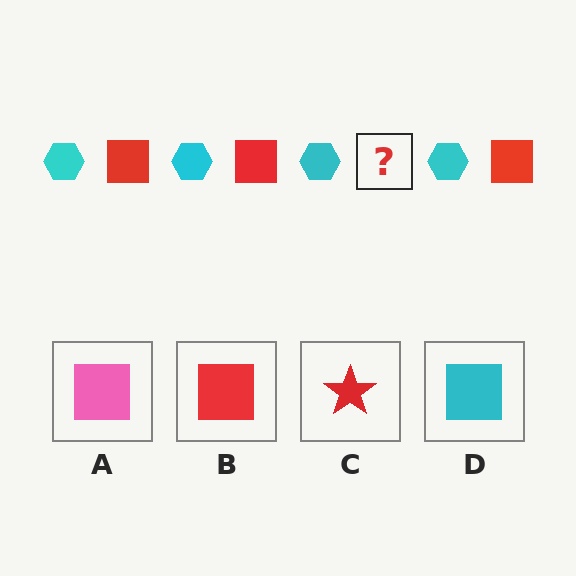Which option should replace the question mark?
Option B.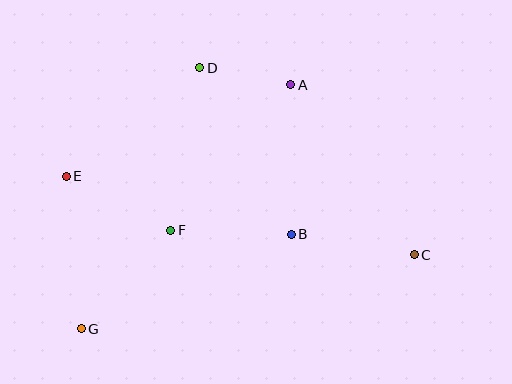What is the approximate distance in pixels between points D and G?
The distance between D and G is approximately 287 pixels.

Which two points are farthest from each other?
Points C and E are farthest from each other.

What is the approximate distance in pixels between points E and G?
The distance between E and G is approximately 153 pixels.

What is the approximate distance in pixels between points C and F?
The distance between C and F is approximately 245 pixels.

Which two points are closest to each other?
Points A and D are closest to each other.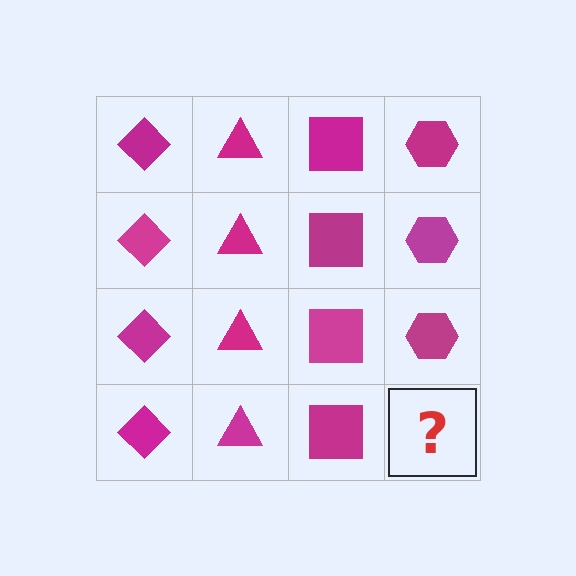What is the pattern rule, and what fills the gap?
The rule is that each column has a consistent shape. The gap should be filled with a magenta hexagon.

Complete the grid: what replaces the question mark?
The question mark should be replaced with a magenta hexagon.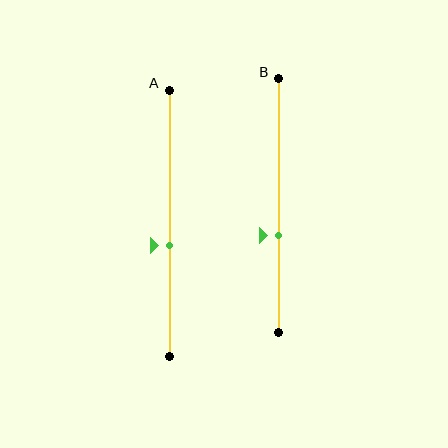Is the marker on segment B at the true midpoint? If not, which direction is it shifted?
No, the marker on segment B is shifted downward by about 12% of the segment length.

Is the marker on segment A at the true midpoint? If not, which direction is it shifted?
No, the marker on segment A is shifted downward by about 8% of the segment length.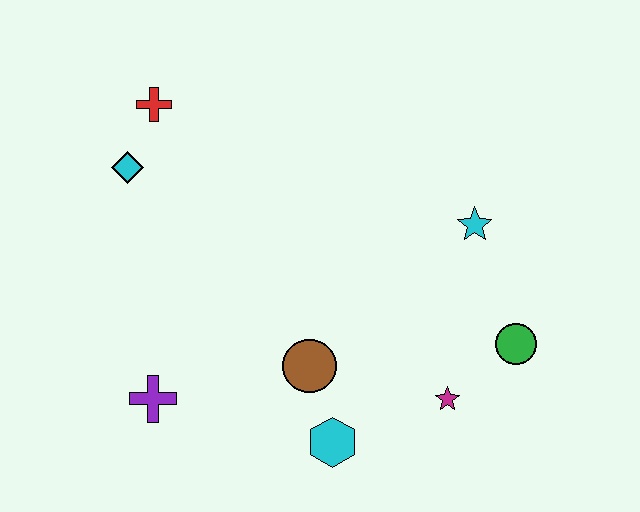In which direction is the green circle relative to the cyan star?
The green circle is below the cyan star.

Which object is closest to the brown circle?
The cyan hexagon is closest to the brown circle.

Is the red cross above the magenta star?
Yes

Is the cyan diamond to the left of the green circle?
Yes